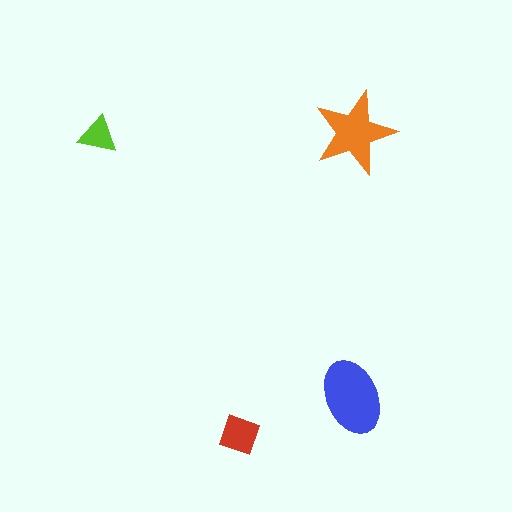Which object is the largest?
The blue ellipse.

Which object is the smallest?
The lime triangle.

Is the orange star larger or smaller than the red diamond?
Larger.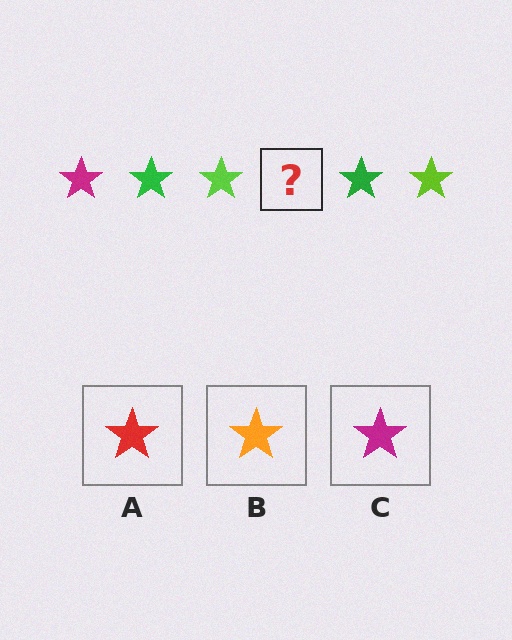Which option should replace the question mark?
Option C.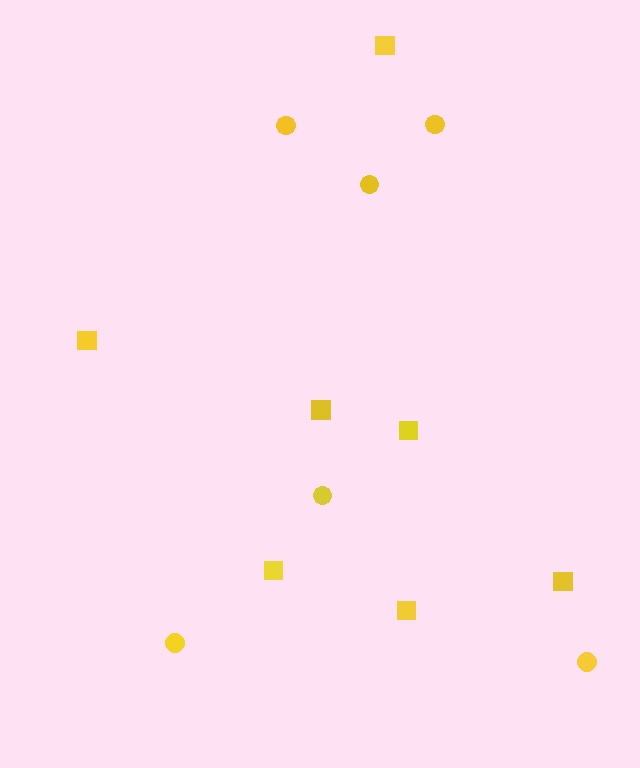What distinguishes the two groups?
There are 2 groups: one group of circles (6) and one group of squares (7).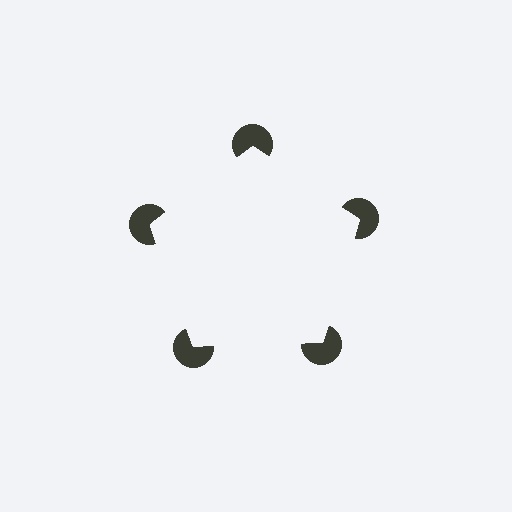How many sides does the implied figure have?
5 sides.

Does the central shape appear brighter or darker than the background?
It typically appears slightly brighter than the background, even though no actual brightness change is drawn.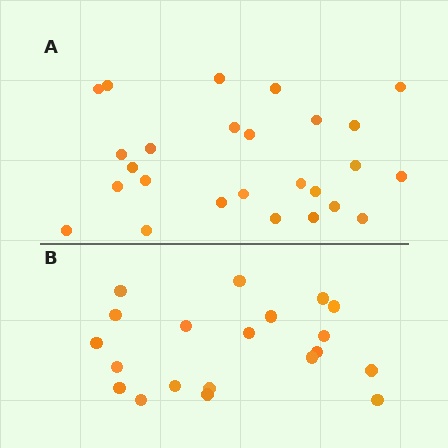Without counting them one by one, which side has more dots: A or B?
Region A (the top region) has more dots.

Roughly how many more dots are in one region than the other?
Region A has about 6 more dots than region B.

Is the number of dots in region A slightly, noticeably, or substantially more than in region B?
Region A has noticeably more, but not dramatically so. The ratio is roughly 1.3 to 1.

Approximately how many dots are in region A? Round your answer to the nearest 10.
About 30 dots. (The exact count is 26, which rounds to 30.)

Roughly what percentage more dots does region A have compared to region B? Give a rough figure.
About 30% more.